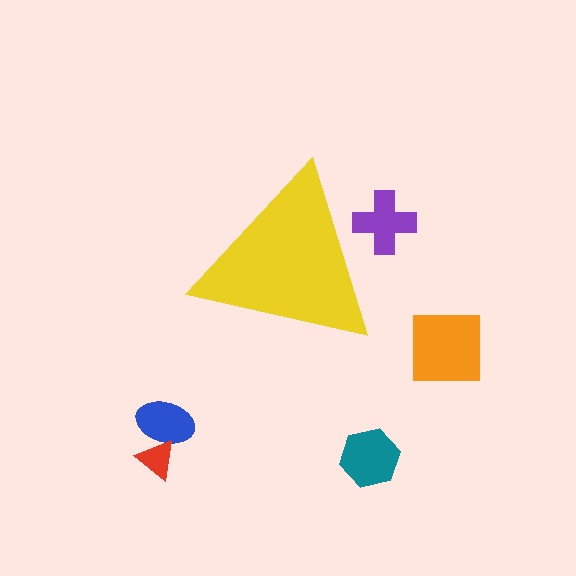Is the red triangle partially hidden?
No, the red triangle is fully visible.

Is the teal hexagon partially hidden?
No, the teal hexagon is fully visible.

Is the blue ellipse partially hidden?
No, the blue ellipse is fully visible.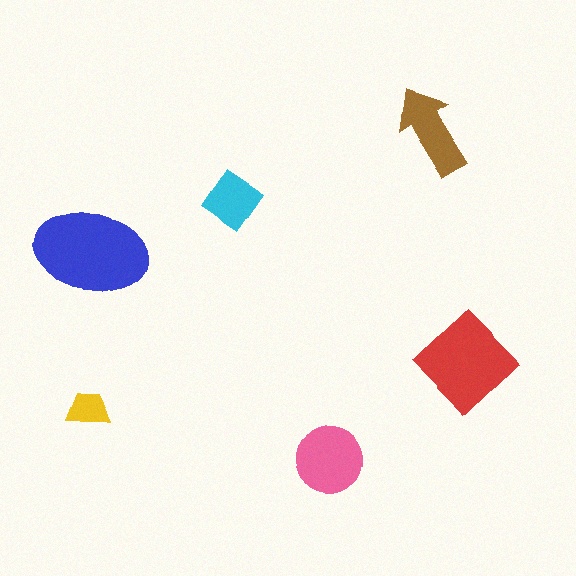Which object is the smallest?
The yellow trapezoid.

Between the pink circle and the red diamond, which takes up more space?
The red diamond.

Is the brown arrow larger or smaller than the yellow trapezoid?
Larger.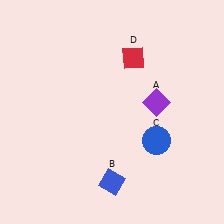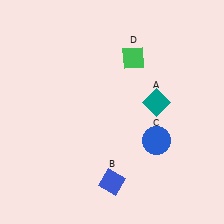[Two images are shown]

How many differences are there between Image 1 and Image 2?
There are 2 differences between the two images.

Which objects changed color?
A changed from purple to teal. D changed from red to green.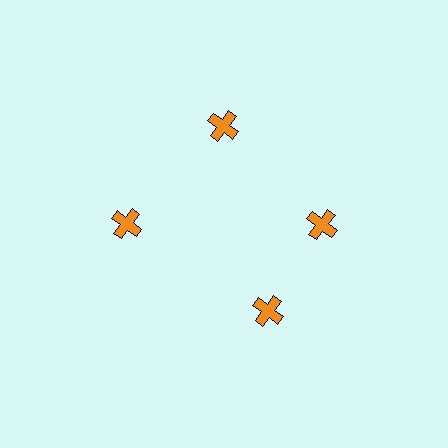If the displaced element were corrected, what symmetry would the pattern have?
It would have 4-fold rotational symmetry — the pattern would map onto itself every 90 degrees.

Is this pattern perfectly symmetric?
No. The 4 orange crosses are arranged in a ring, but one element near the 6 o'clock position is rotated out of alignment along the ring, breaking the 4-fold rotational symmetry.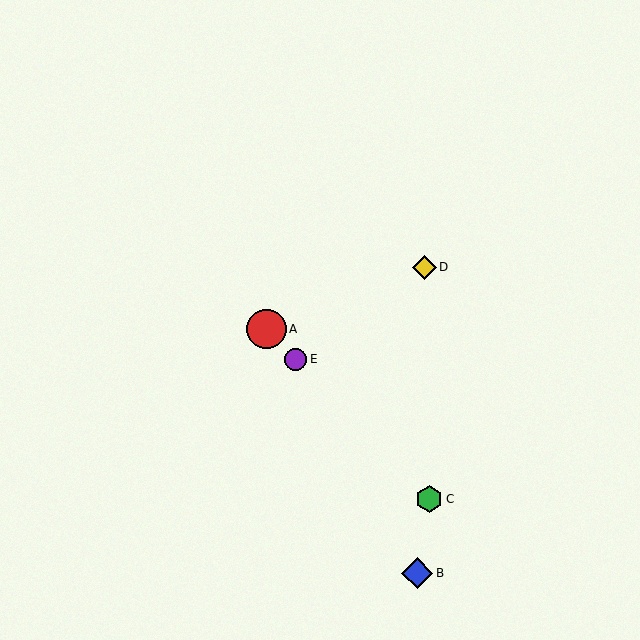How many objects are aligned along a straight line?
3 objects (A, C, E) are aligned along a straight line.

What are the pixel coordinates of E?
Object E is at (296, 359).